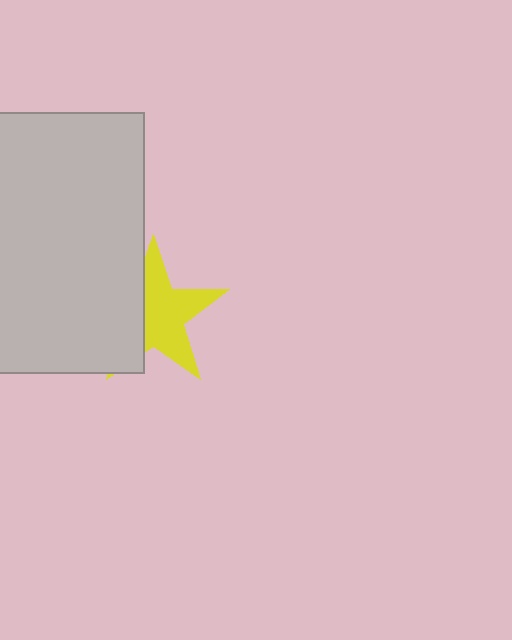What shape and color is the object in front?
The object in front is a light gray rectangle.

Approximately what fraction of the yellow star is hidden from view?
Roughly 39% of the yellow star is hidden behind the light gray rectangle.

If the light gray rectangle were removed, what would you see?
You would see the complete yellow star.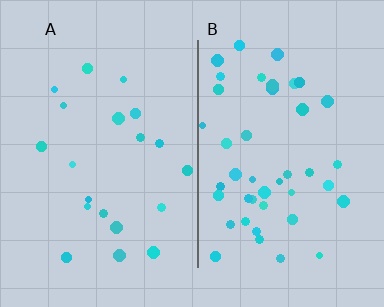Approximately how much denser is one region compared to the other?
Approximately 2.1× — region B over region A.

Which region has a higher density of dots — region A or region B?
B (the right).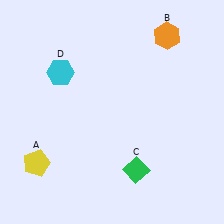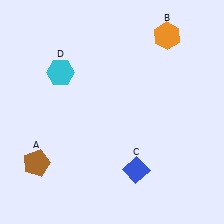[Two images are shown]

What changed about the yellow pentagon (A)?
In Image 1, A is yellow. In Image 2, it changed to brown.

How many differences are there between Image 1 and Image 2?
There are 2 differences between the two images.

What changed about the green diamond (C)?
In Image 1, C is green. In Image 2, it changed to blue.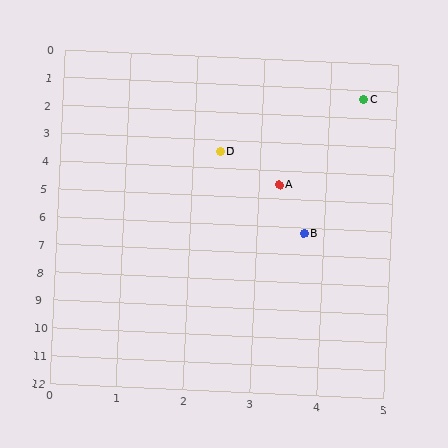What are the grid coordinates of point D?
Point D is at approximately (2.4, 3.4).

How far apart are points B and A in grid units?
Points B and A are about 1.7 grid units apart.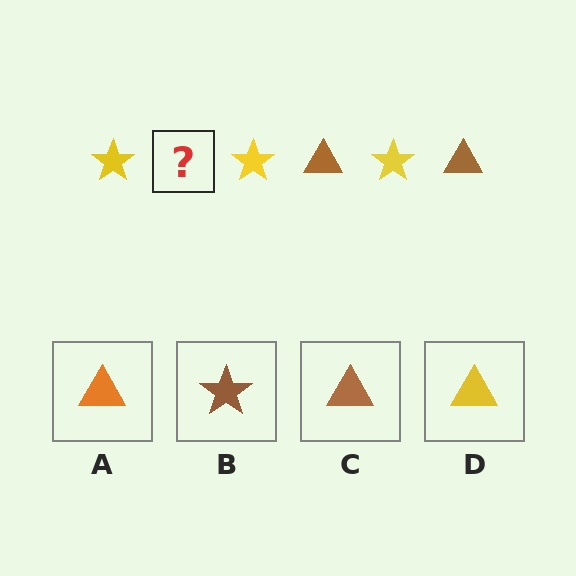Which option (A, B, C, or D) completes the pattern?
C.